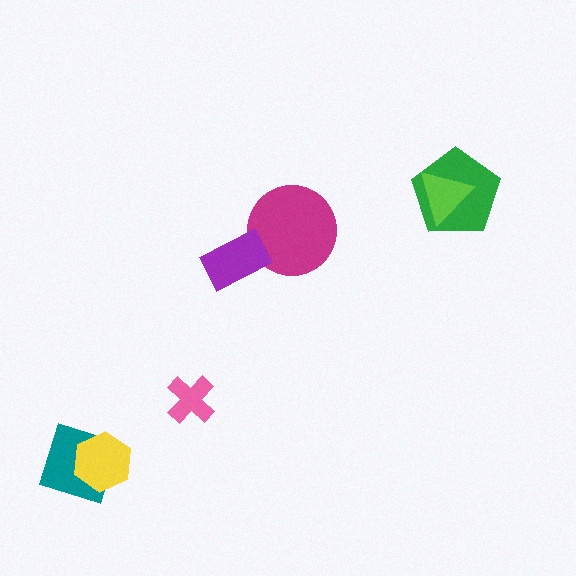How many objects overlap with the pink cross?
0 objects overlap with the pink cross.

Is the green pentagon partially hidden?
Yes, it is partially covered by another shape.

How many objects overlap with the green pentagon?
1 object overlaps with the green pentagon.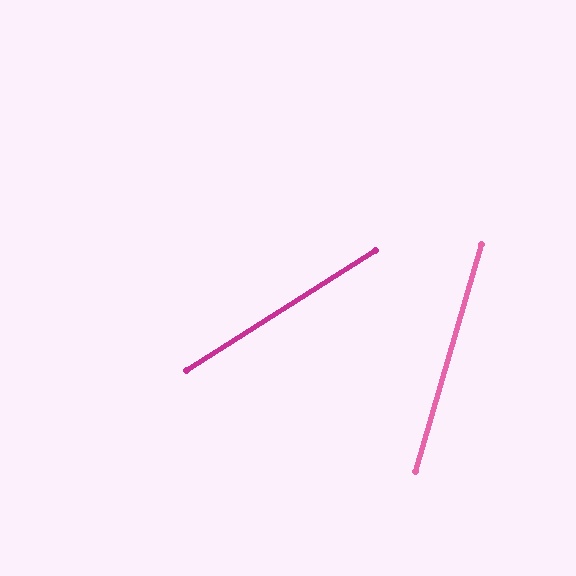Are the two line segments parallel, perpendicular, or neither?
Neither parallel nor perpendicular — they differ by about 41°.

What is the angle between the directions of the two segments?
Approximately 41 degrees.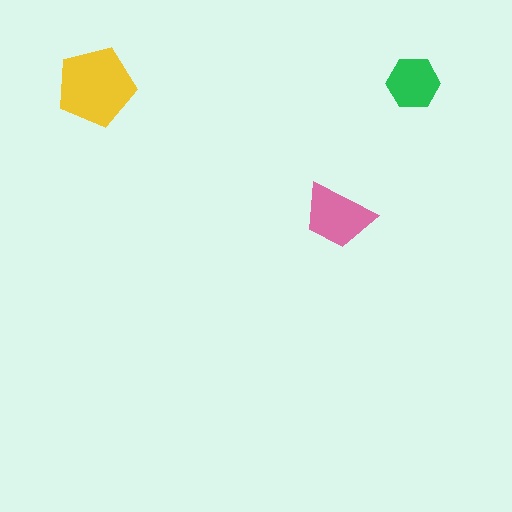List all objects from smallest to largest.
The green hexagon, the pink trapezoid, the yellow pentagon.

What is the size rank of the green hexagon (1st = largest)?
3rd.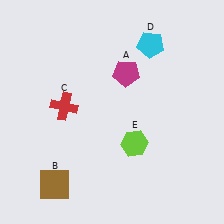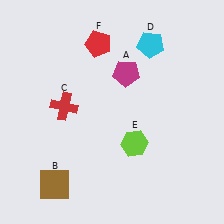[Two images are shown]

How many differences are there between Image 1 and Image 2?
There is 1 difference between the two images.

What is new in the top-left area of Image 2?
A red pentagon (F) was added in the top-left area of Image 2.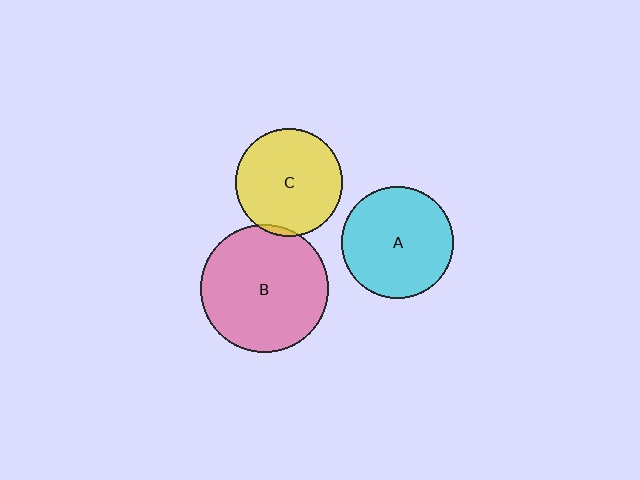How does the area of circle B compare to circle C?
Approximately 1.4 times.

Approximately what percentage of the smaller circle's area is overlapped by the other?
Approximately 5%.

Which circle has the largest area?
Circle B (pink).